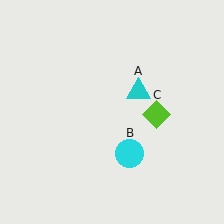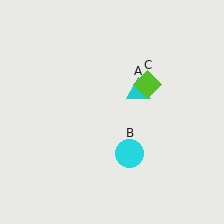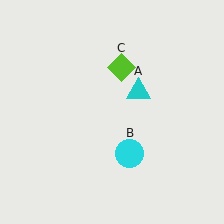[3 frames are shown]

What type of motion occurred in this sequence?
The lime diamond (object C) rotated counterclockwise around the center of the scene.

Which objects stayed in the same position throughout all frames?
Cyan triangle (object A) and cyan circle (object B) remained stationary.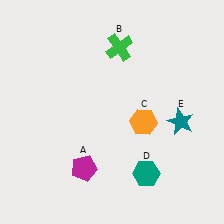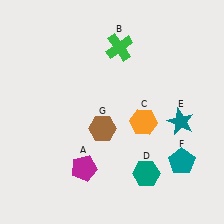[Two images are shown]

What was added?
A teal pentagon (F), a brown hexagon (G) were added in Image 2.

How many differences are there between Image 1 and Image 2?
There are 2 differences between the two images.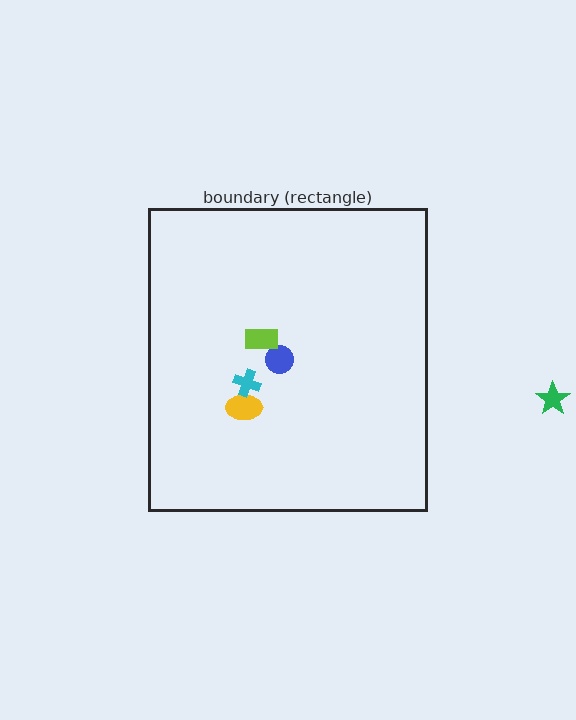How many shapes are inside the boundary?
4 inside, 1 outside.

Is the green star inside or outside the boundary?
Outside.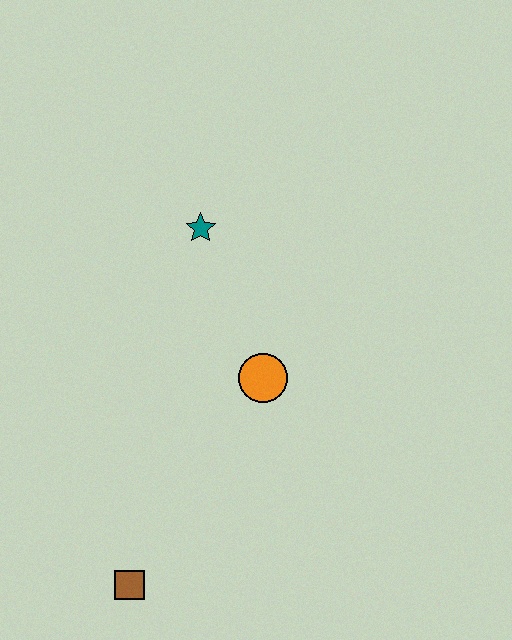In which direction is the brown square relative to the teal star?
The brown square is below the teal star.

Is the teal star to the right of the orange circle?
No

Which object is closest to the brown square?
The orange circle is closest to the brown square.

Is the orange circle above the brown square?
Yes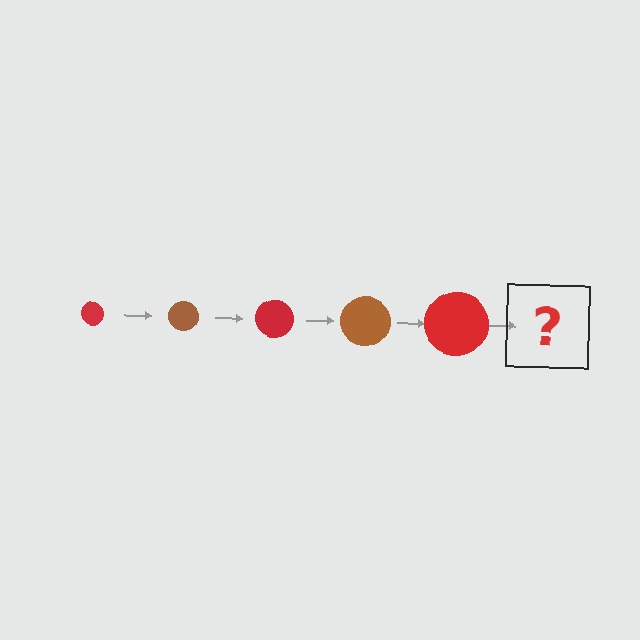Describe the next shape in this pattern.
It should be a brown circle, larger than the previous one.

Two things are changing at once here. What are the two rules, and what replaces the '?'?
The two rules are that the circle grows larger each step and the color cycles through red and brown. The '?' should be a brown circle, larger than the previous one.